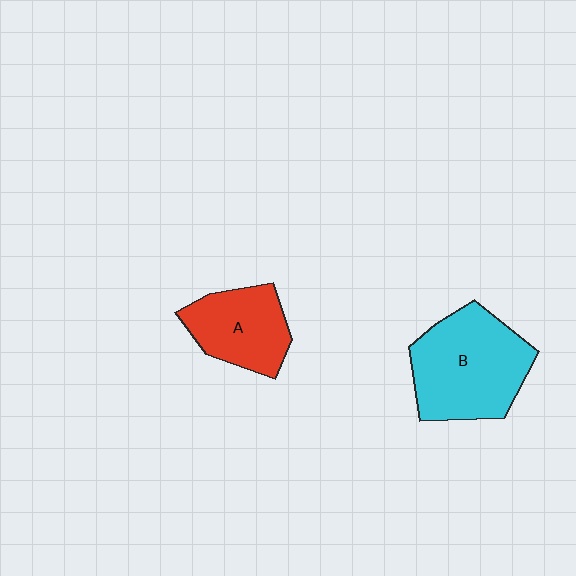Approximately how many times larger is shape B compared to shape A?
Approximately 1.5 times.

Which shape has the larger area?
Shape B (cyan).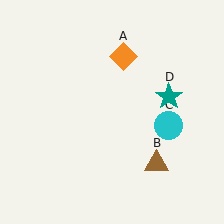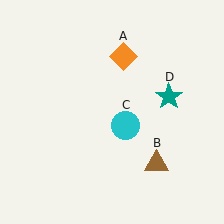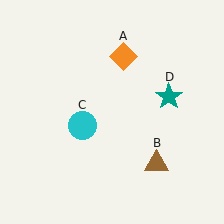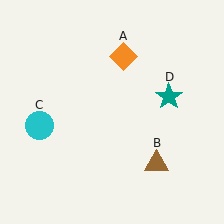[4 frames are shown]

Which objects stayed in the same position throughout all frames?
Orange diamond (object A) and brown triangle (object B) and teal star (object D) remained stationary.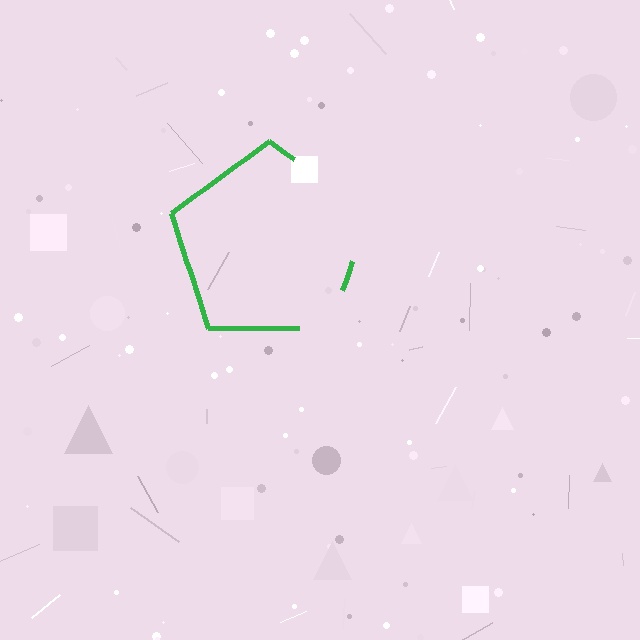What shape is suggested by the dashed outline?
The dashed outline suggests a pentagon.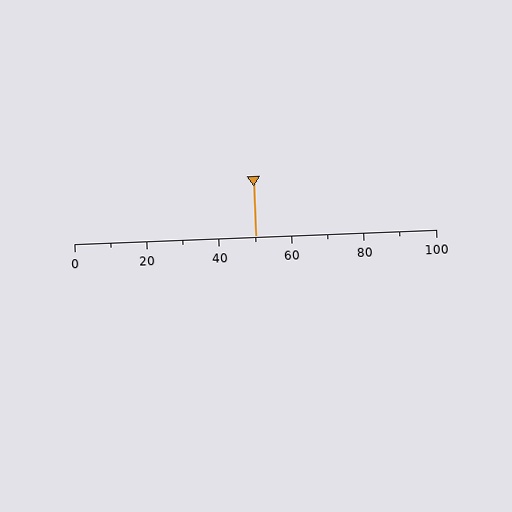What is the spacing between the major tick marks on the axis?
The major ticks are spaced 20 apart.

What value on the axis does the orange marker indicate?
The marker indicates approximately 50.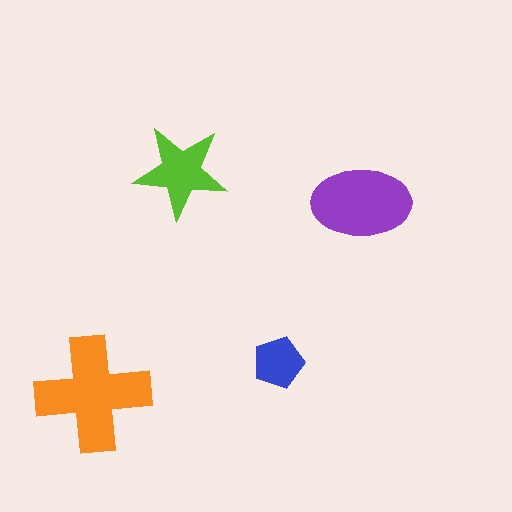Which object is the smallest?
The blue pentagon.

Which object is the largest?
The orange cross.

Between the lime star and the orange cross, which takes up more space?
The orange cross.